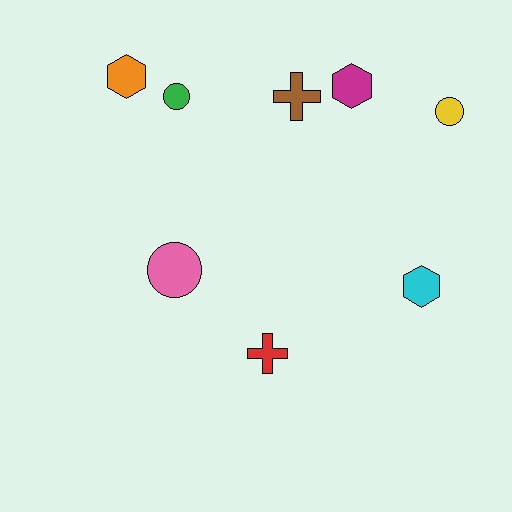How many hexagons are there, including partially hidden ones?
There are 3 hexagons.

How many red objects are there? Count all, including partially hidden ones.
There is 1 red object.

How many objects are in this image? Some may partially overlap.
There are 8 objects.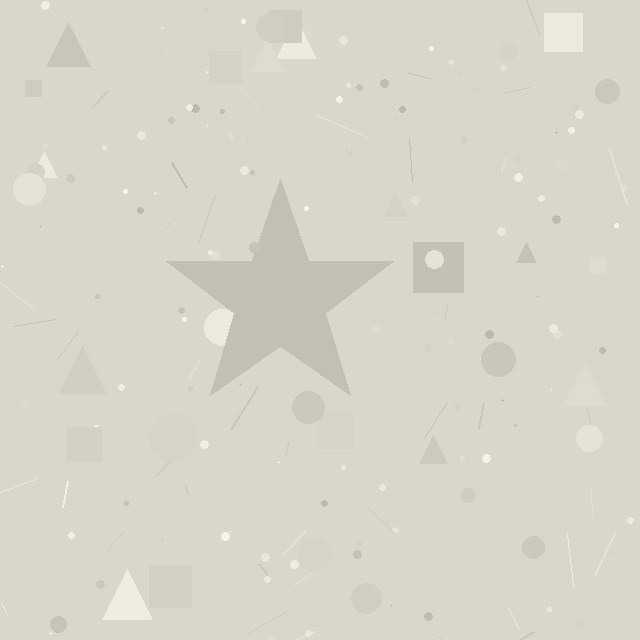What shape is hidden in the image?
A star is hidden in the image.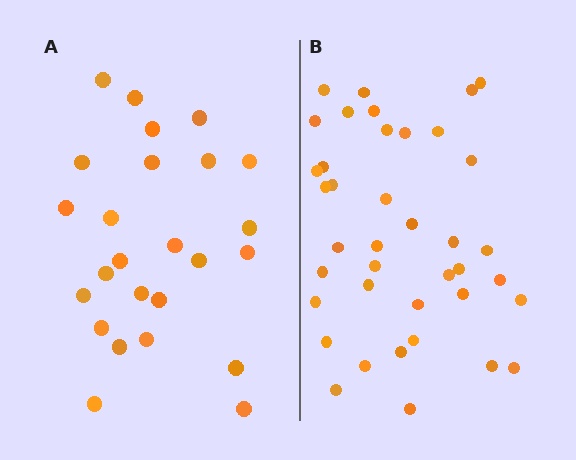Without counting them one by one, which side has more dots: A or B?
Region B (the right region) has more dots.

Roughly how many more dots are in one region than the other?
Region B has approximately 15 more dots than region A.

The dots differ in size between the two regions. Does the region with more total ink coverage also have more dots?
No. Region A has more total ink coverage because its dots are larger, but region B actually contains more individual dots. Total area can be misleading — the number of items is what matters here.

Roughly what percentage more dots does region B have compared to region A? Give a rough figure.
About 55% more.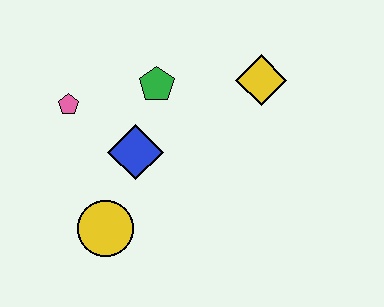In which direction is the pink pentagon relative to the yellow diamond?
The pink pentagon is to the left of the yellow diamond.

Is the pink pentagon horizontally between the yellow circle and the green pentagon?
No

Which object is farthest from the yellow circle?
The yellow diamond is farthest from the yellow circle.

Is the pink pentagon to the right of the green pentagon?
No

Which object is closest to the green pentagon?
The blue diamond is closest to the green pentagon.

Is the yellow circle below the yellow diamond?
Yes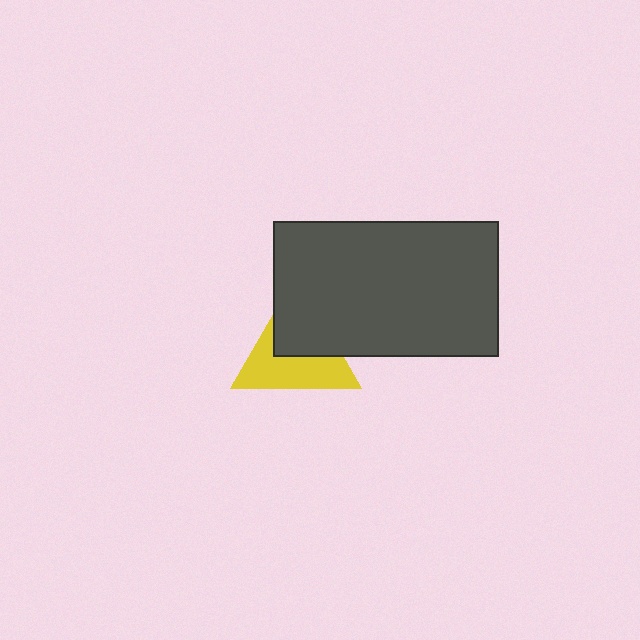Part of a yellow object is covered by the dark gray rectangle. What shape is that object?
It is a triangle.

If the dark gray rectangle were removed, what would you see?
You would see the complete yellow triangle.